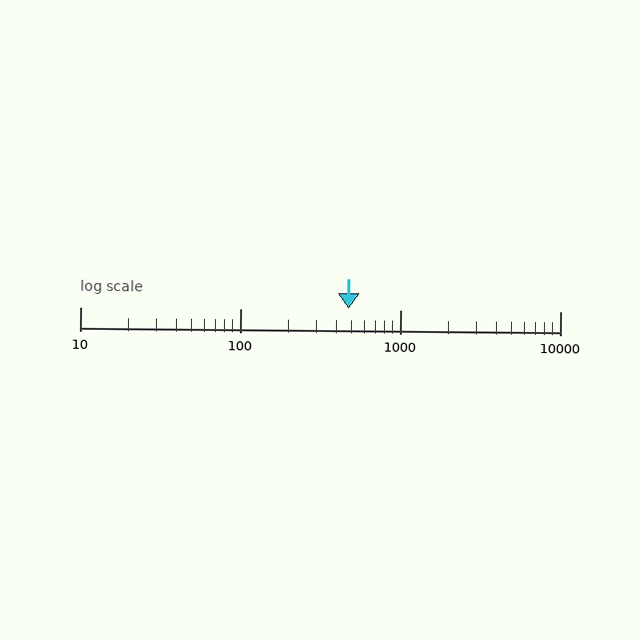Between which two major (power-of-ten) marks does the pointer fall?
The pointer is between 100 and 1000.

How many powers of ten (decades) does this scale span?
The scale spans 3 decades, from 10 to 10000.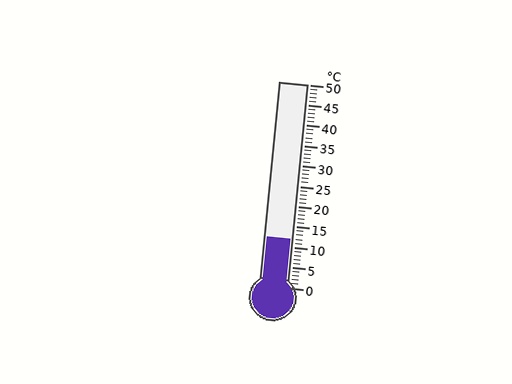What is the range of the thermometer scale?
The thermometer scale ranges from 0°C to 50°C.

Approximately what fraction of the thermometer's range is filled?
The thermometer is filled to approximately 25% of its range.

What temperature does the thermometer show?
The thermometer shows approximately 12°C.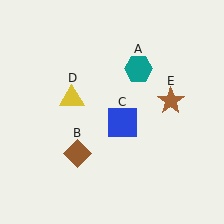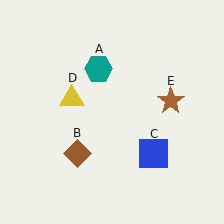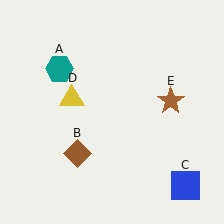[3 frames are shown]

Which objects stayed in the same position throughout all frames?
Brown diamond (object B) and yellow triangle (object D) and brown star (object E) remained stationary.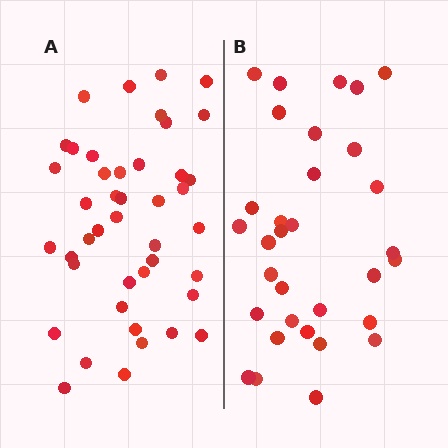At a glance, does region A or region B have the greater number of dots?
Region A (the left region) has more dots.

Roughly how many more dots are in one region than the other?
Region A has roughly 12 or so more dots than region B.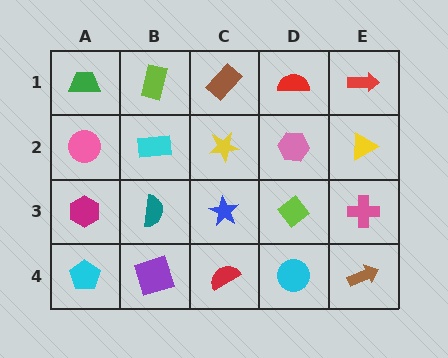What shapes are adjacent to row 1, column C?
A yellow star (row 2, column C), a lime rectangle (row 1, column B), a red semicircle (row 1, column D).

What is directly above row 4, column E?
A pink cross.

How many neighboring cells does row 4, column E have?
2.